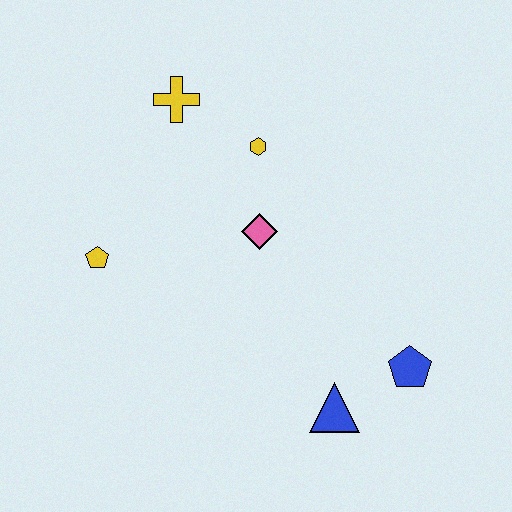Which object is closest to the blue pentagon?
The blue triangle is closest to the blue pentagon.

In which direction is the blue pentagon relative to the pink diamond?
The blue pentagon is to the right of the pink diamond.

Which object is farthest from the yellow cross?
The blue pentagon is farthest from the yellow cross.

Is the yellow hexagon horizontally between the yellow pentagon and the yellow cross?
No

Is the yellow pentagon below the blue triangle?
No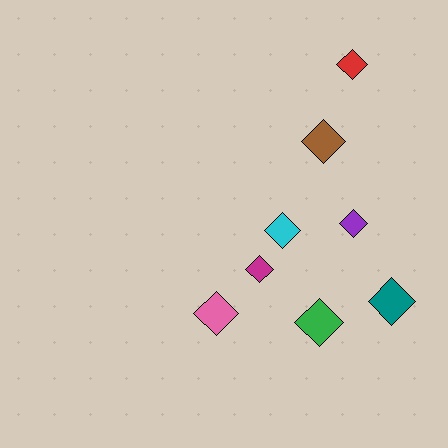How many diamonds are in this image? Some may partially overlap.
There are 8 diamonds.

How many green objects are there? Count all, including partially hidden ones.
There is 1 green object.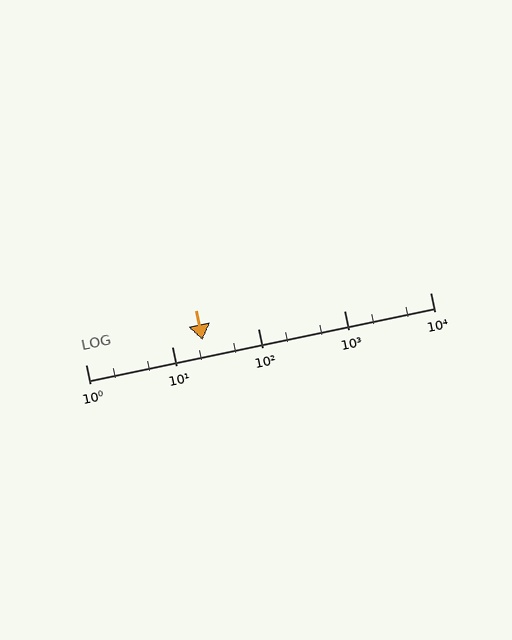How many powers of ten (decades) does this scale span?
The scale spans 4 decades, from 1 to 10000.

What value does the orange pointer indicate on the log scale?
The pointer indicates approximately 23.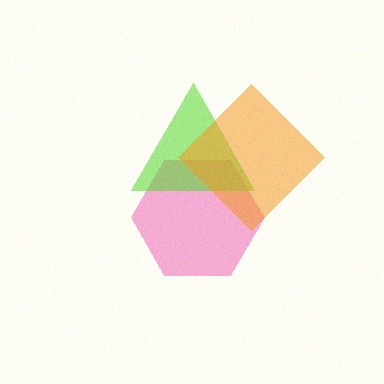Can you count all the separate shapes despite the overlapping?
Yes, there are 3 separate shapes.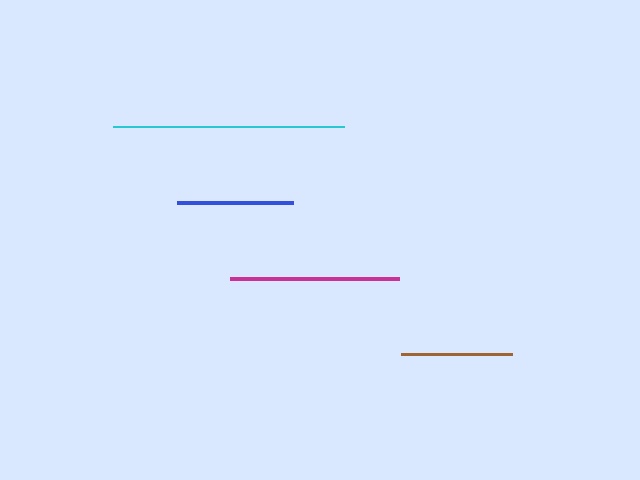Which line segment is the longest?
The cyan line is the longest at approximately 231 pixels.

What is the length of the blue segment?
The blue segment is approximately 116 pixels long.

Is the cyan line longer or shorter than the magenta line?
The cyan line is longer than the magenta line.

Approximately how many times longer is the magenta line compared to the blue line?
The magenta line is approximately 1.5 times the length of the blue line.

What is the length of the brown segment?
The brown segment is approximately 111 pixels long.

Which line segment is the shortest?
The brown line is the shortest at approximately 111 pixels.